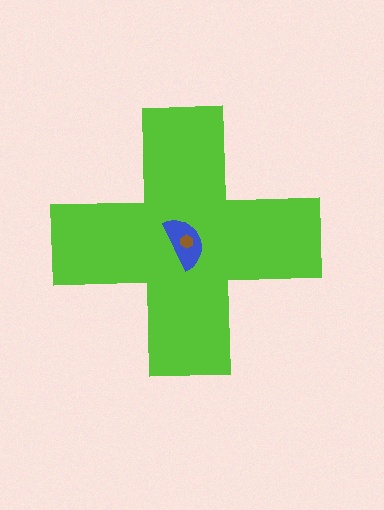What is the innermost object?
The brown hexagon.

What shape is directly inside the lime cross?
The blue semicircle.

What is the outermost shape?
The lime cross.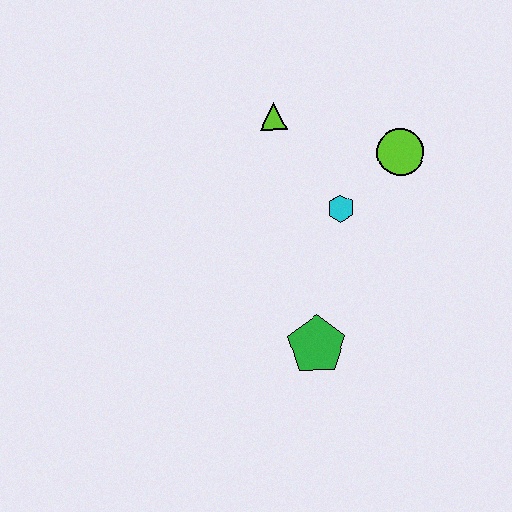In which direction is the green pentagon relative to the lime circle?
The green pentagon is below the lime circle.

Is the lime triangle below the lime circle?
No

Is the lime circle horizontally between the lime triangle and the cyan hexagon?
No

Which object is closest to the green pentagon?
The cyan hexagon is closest to the green pentagon.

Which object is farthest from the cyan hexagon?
The green pentagon is farthest from the cyan hexagon.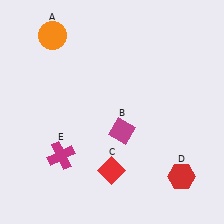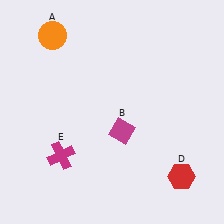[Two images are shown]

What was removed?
The red diamond (C) was removed in Image 2.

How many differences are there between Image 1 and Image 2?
There is 1 difference between the two images.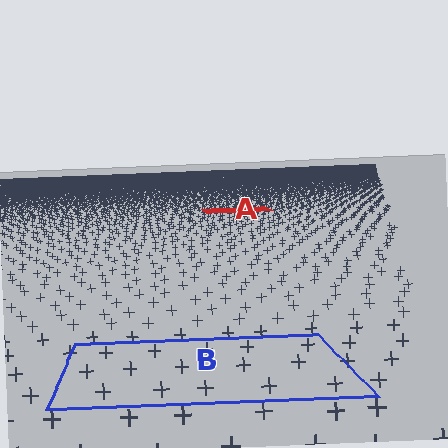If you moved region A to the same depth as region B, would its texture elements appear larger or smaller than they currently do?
They would appear larger. At a closer depth, the same texture elements are projected at a bigger on-screen size.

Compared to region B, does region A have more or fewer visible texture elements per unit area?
Region A has more texture elements per unit area — they are packed more densely because it is farther away.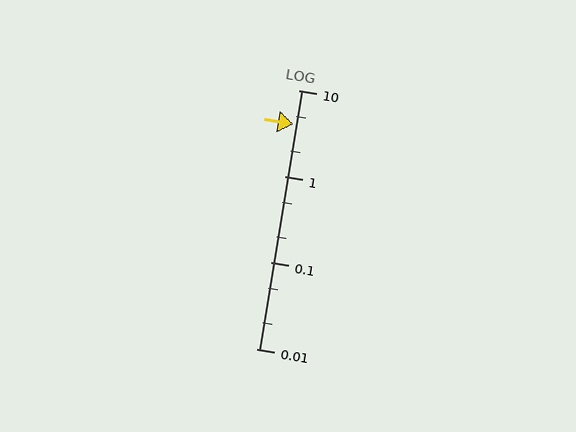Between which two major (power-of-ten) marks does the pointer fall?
The pointer is between 1 and 10.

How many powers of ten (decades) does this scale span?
The scale spans 3 decades, from 0.01 to 10.